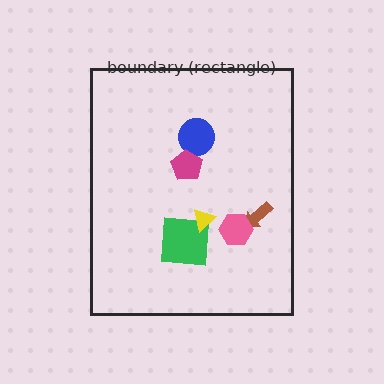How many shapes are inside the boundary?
6 inside, 0 outside.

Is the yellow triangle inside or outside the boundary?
Inside.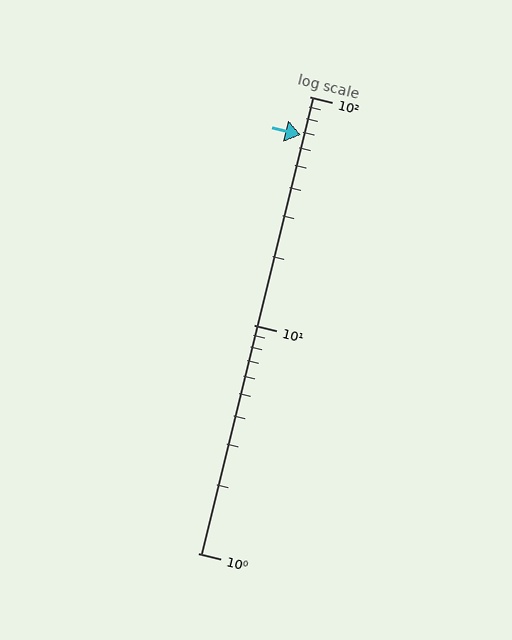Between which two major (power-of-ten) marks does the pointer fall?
The pointer is between 10 and 100.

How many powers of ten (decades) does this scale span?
The scale spans 2 decades, from 1 to 100.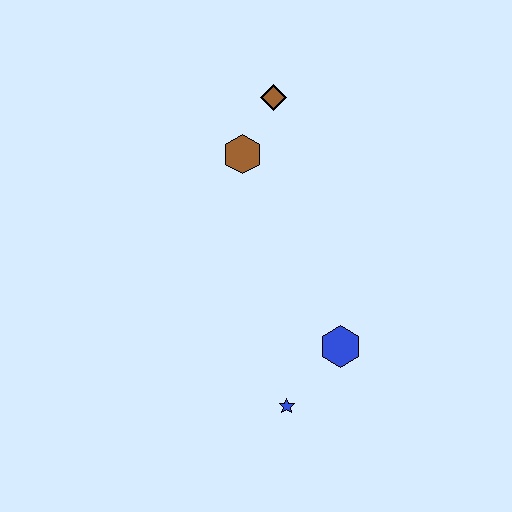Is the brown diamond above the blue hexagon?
Yes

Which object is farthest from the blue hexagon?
The brown diamond is farthest from the blue hexagon.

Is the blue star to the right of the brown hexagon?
Yes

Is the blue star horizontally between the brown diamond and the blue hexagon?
Yes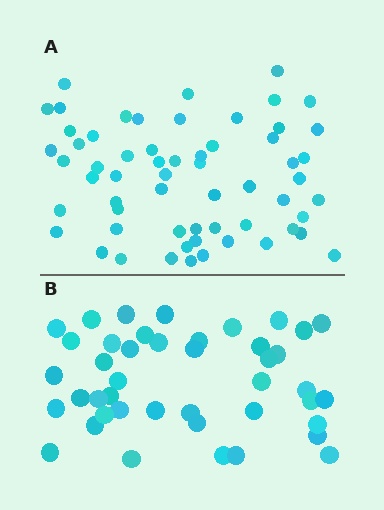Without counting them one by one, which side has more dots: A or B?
Region A (the top region) has more dots.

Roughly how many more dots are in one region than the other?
Region A has approximately 15 more dots than region B.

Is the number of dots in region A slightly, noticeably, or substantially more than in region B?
Region A has noticeably more, but not dramatically so. The ratio is roughly 1.4 to 1.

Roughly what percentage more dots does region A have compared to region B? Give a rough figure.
About 40% more.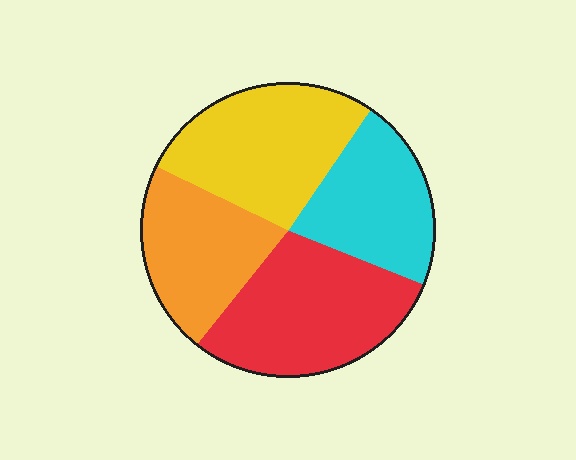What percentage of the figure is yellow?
Yellow takes up about one quarter (1/4) of the figure.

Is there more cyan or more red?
Red.